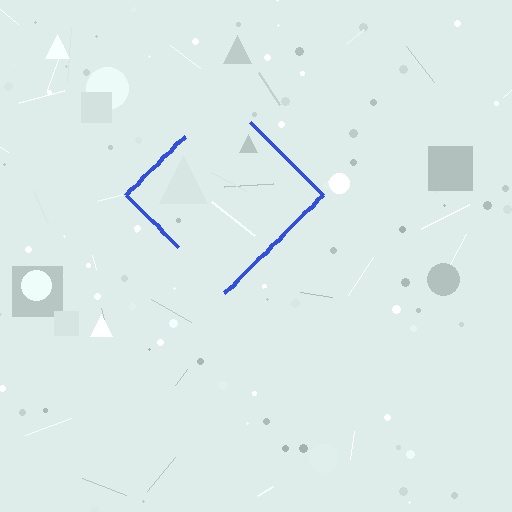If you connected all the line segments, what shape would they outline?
They would outline a diamond.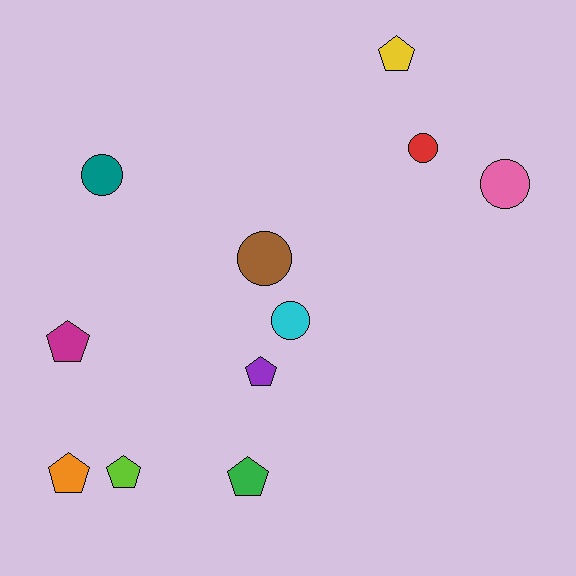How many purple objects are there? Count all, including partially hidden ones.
There is 1 purple object.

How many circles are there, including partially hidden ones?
There are 5 circles.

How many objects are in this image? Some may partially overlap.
There are 11 objects.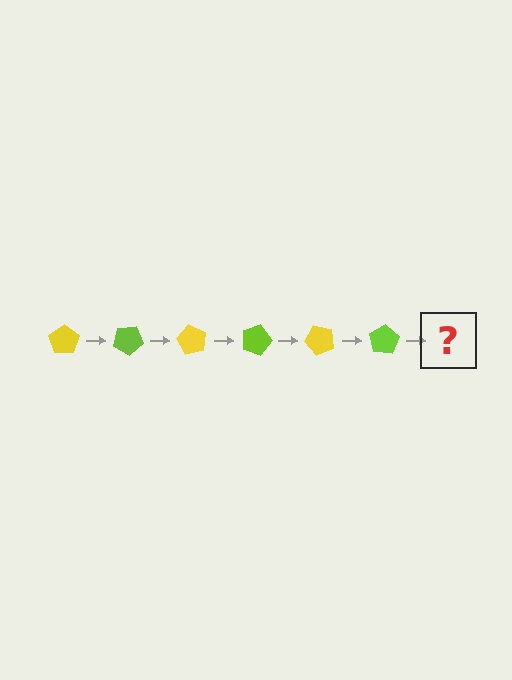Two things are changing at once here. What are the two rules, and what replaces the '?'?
The two rules are that it rotates 30 degrees each step and the color cycles through yellow and lime. The '?' should be a yellow pentagon, rotated 180 degrees from the start.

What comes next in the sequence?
The next element should be a yellow pentagon, rotated 180 degrees from the start.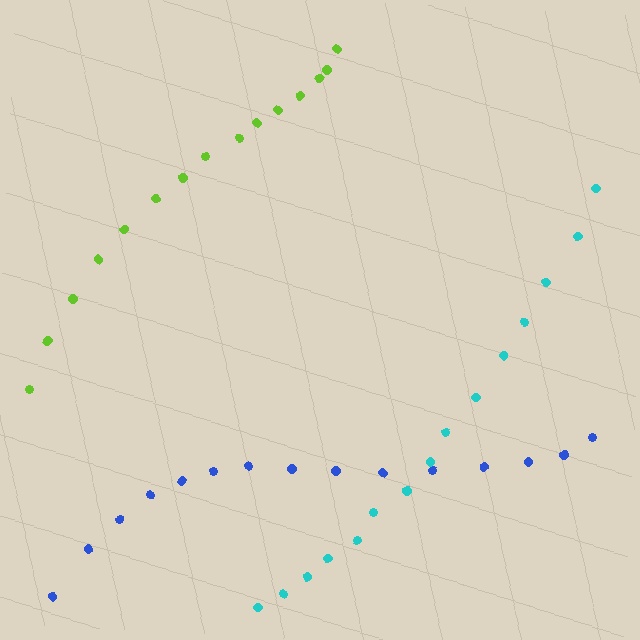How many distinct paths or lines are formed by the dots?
There are 3 distinct paths.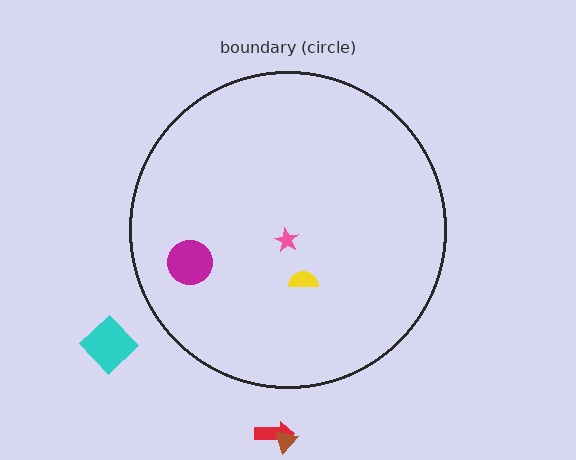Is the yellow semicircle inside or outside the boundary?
Inside.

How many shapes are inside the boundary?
3 inside, 3 outside.